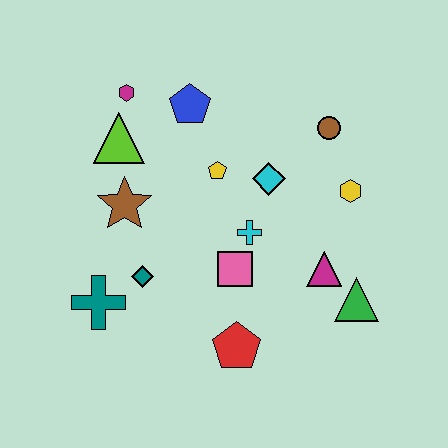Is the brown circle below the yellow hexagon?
No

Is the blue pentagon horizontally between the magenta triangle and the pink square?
No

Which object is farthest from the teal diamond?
The brown circle is farthest from the teal diamond.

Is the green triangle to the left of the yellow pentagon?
No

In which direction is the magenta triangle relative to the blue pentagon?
The magenta triangle is below the blue pentagon.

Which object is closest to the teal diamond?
The teal cross is closest to the teal diamond.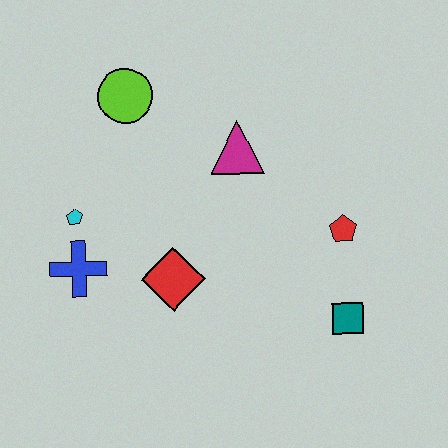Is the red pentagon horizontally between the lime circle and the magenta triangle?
No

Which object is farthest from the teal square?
The lime circle is farthest from the teal square.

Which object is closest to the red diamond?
The blue cross is closest to the red diamond.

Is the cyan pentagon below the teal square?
No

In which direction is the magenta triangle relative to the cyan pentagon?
The magenta triangle is to the right of the cyan pentagon.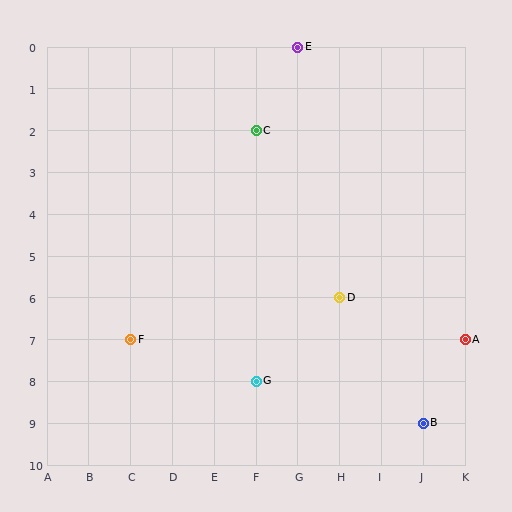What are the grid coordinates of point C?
Point C is at grid coordinates (F, 2).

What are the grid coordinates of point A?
Point A is at grid coordinates (K, 7).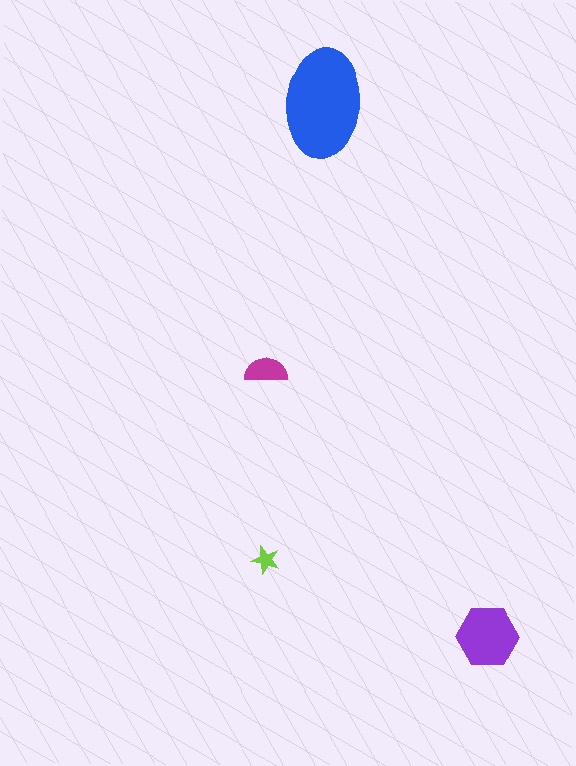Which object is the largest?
The blue ellipse.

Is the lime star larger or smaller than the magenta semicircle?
Smaller.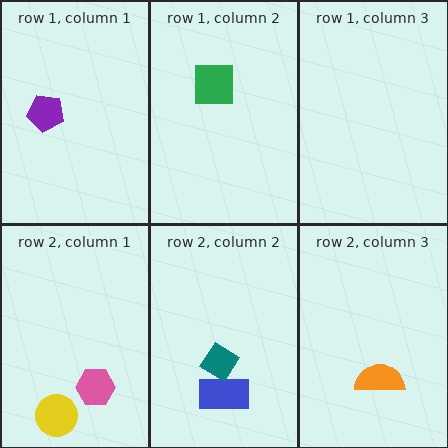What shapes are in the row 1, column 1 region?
The purple pentagon.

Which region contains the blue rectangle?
The row 2, column 2 region.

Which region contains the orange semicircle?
The row 2, column 3 region.